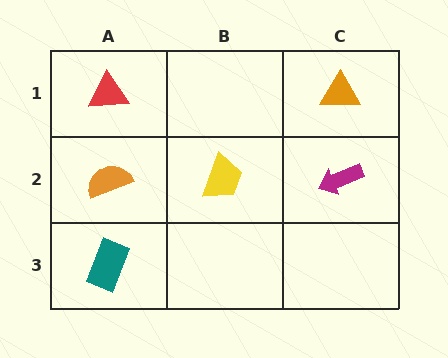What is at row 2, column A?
An orange semicircle.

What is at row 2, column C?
A magenta arrow.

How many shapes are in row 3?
1 shape.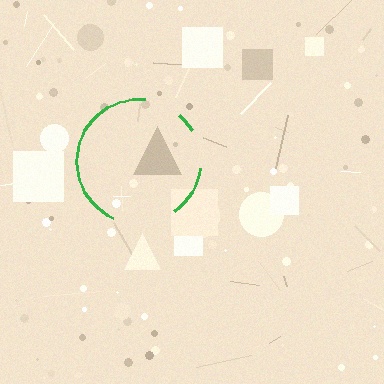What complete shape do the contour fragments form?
The contour fragments form a circle.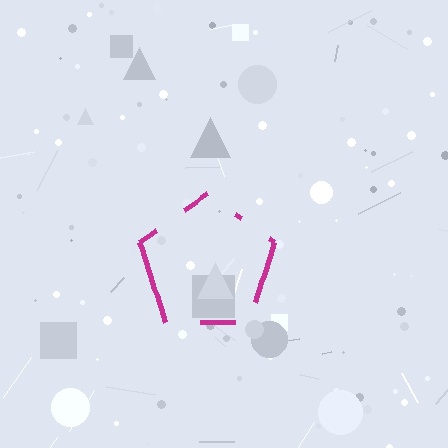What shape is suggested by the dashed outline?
The dashed outline suggests a pentagon.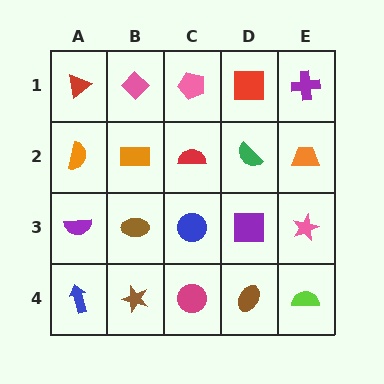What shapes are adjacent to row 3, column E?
An orange trapezoid (row 2, column E), a lime semicircle (row 4, column E), a purple square (row 3, column D).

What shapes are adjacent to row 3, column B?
An orange rectangle (row 2, column B), a brown star (row 4, column B), a purple semicircle (row 3, column A), a blue circle (row 3, column C).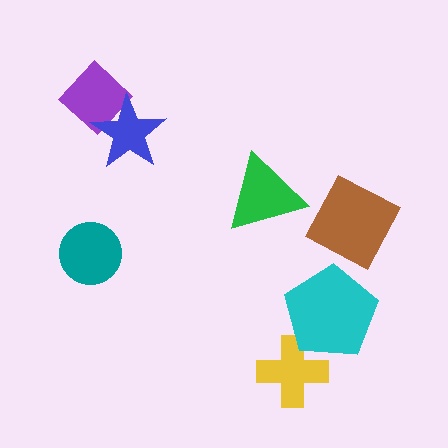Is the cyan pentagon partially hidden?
No, no other shape covers it.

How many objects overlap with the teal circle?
0 objects overlap with the teal circle.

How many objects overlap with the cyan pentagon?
1 object overlaps with the cyan pentagon.